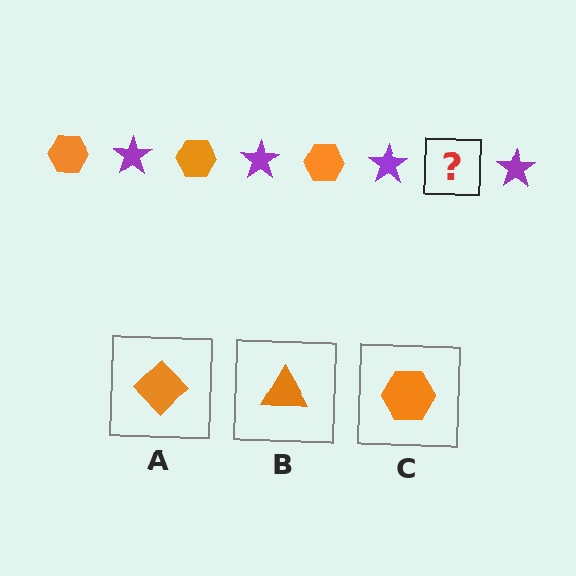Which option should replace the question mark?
Option C.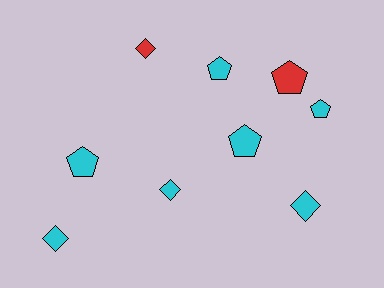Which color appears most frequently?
Cyan, with 7 objects.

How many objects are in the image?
There are 9 objects.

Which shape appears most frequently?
Pentagon, with 5 objects.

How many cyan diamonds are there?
There are 3 cyan diamonds.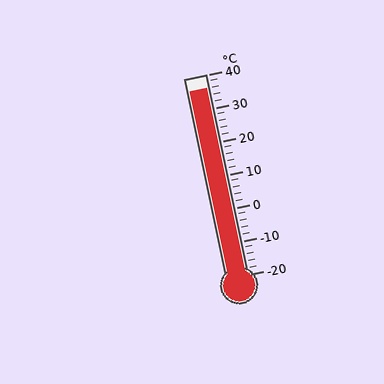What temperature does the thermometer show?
The thermometer shows approximately 36°C.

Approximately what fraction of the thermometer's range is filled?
The thermometer is filled to approximately 95% of its range.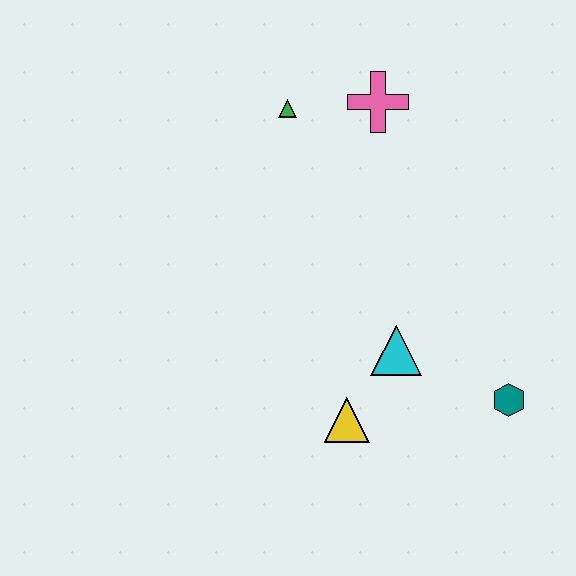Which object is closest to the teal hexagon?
The cyan triangle is closest to the teal hexagon.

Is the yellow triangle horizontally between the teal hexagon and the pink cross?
No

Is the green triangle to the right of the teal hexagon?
No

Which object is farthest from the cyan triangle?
The green triangle is farthest from the cyan triangle.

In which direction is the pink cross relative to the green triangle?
The pink cross is to the right of the green triangle.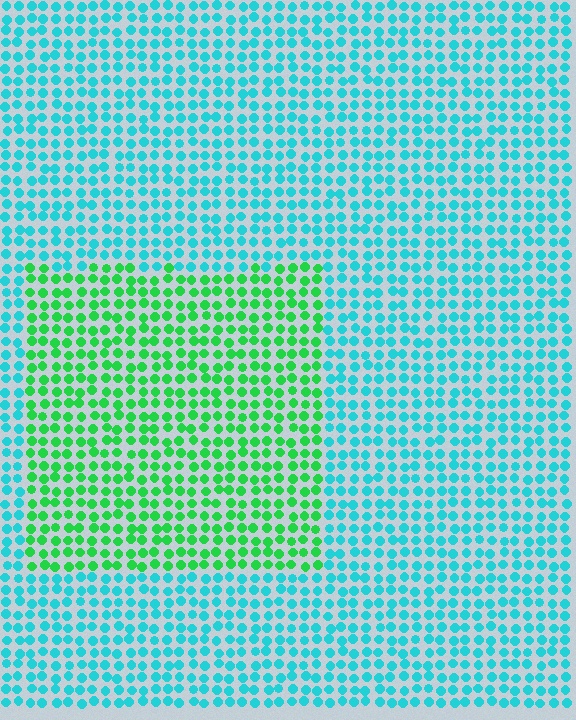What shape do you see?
I see a rectangle.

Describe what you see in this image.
The image is filled with small cyan elements in a uniform arrangement. A rectangle-shaped region is visible where the elements are tinted to a slightly different hue, forming a subtle color boundary.